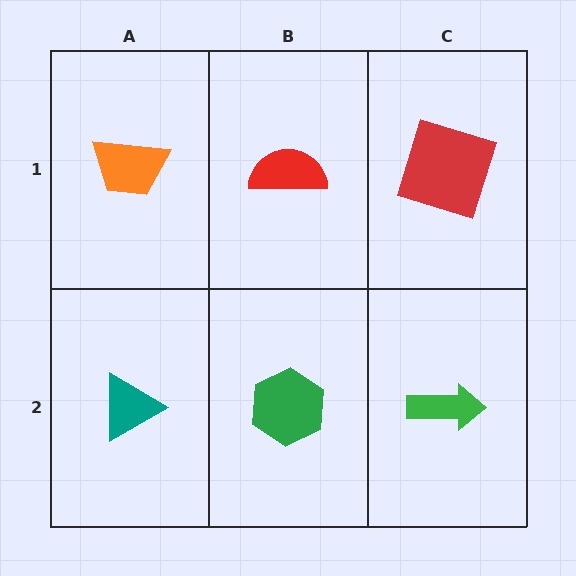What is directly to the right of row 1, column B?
A red square.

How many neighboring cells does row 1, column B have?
3.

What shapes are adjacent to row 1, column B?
A green hexagon (row 2, column B), an orange trapezoid (row 1, column A), a red square (row 1, column C).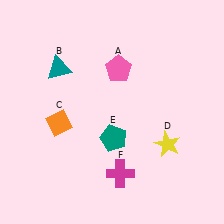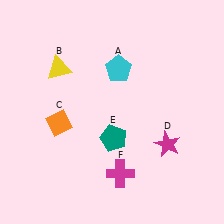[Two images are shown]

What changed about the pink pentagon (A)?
In Image 1, A is pink. In Image 2, it changed to cyan.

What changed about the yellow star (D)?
In Image 1, D is yellow. In Image 2, it changed to magenta.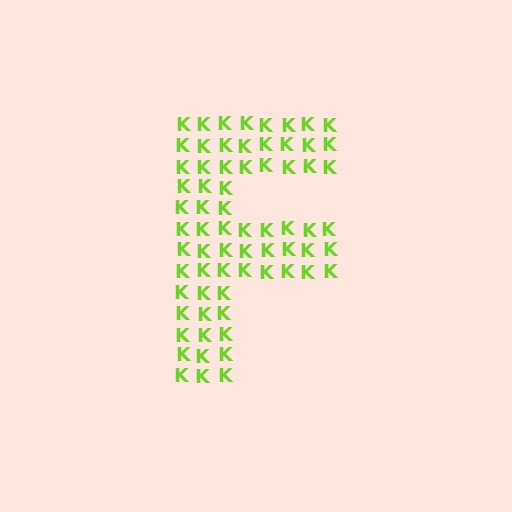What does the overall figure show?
The overall figure shows the letter F.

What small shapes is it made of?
It is made of small letter K's.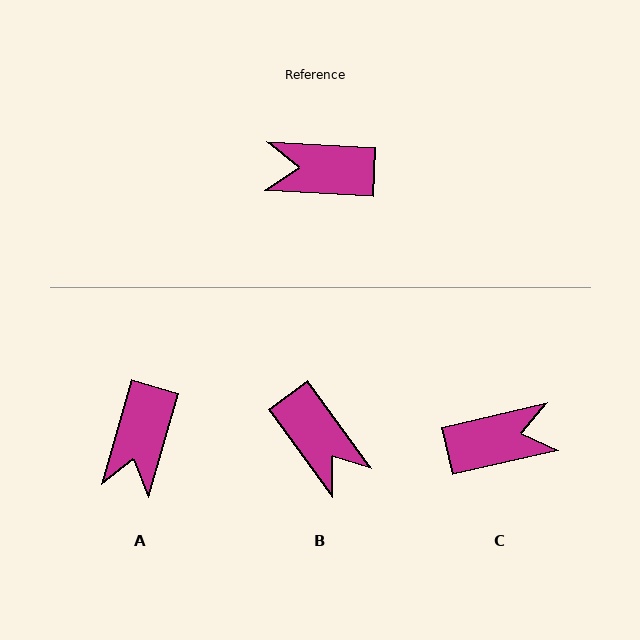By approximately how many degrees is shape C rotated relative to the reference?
Approximately 164 degrees clockwise.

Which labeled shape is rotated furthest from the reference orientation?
C, about 164 degrees away.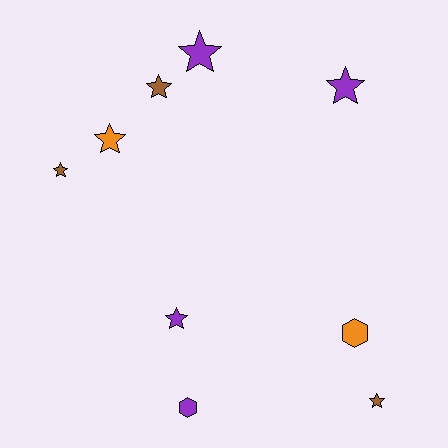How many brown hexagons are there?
There are no brown hexagons.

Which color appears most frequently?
Purple, with 4 objects.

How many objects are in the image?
There are 9 objects.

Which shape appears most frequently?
Star, with 7 objects.